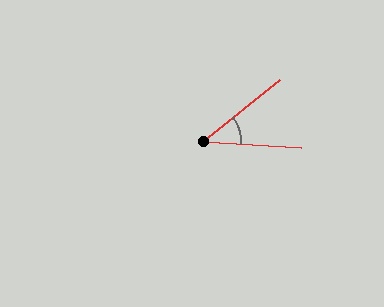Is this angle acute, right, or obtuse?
It is acute.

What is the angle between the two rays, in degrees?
Approximately 42 degrees.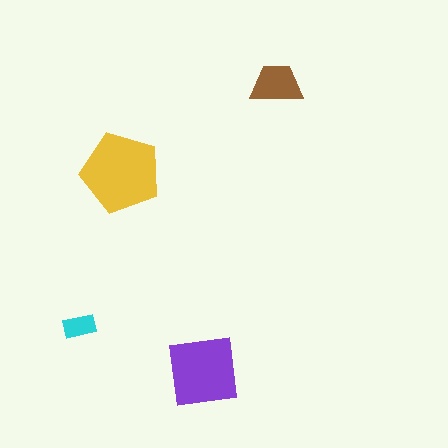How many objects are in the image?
There are 4 objects in the image.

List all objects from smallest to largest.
The cyan rectangle, the brown trapezoid, the purple square, the yellow pentagon.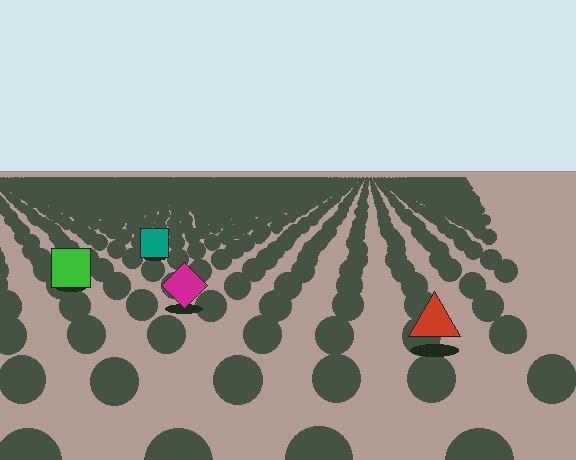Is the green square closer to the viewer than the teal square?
Yes. The green square is closer — you can tell from the texture gradient: the ground texture is coarser near it.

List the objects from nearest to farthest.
From nearest to farthest: the red triangle, the magenta diamond, the green square, the teal square.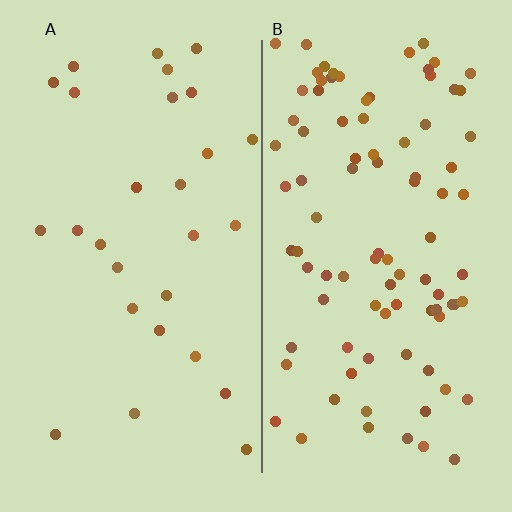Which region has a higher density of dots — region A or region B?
B (the right).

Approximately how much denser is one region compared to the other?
Approximately 3.4× — region B over region A.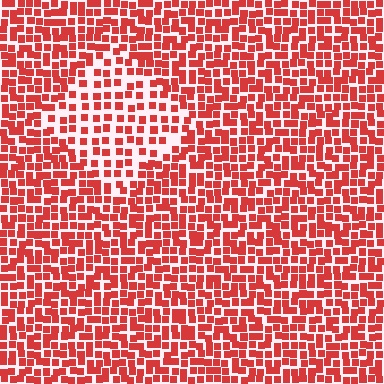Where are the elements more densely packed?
The elements are more densely packed outside the diamond boundary.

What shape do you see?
I see a diamond.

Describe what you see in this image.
The image contains small red elements arranged at two different densities. A diamond-shaped region is visible where the elements are less densely packed than the surrounding area.